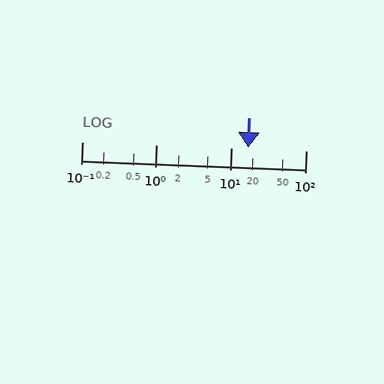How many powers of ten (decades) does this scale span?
The scale spans 3 decades, from 0.1 to 100.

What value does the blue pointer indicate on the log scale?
The pointer indicates approximately 17.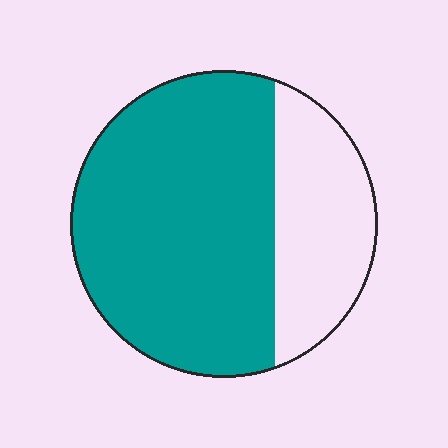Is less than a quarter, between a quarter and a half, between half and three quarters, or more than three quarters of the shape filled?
Between half and three quarters.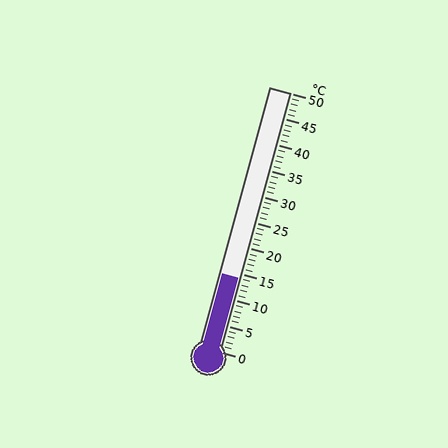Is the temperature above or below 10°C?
The temperature is above 10°C.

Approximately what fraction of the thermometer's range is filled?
The thermometer is filled to approximately 30% of its range.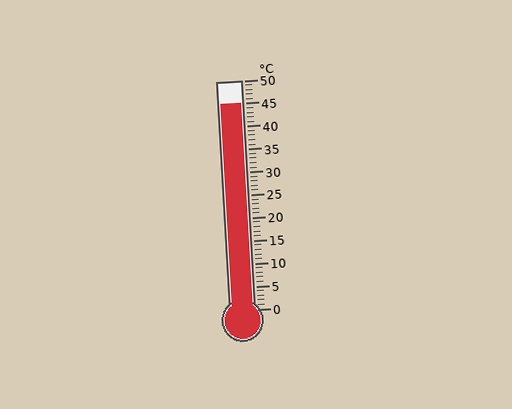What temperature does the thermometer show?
The thermometer shows approximately 45°C.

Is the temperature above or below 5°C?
The temperature is above 5°C.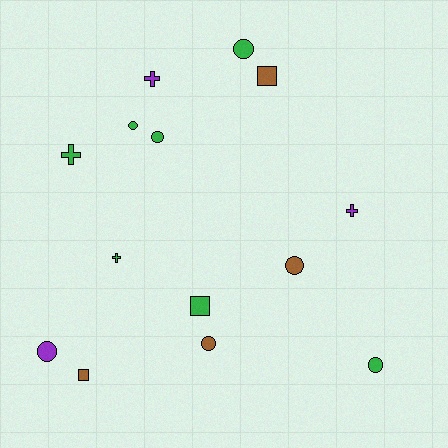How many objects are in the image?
There are 14 objects.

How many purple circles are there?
There is 1 purple circle.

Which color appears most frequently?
Green, with 7 objects.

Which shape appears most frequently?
Circle, with 7 objects.